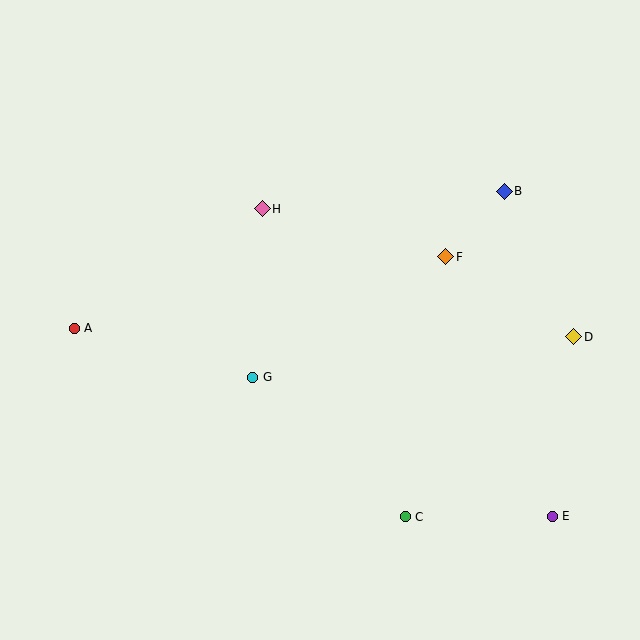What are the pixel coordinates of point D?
Point D is at (573, 337).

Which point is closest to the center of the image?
Point G at (253, 377) is closest to the center.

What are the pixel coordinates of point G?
Point G is at (253, 377).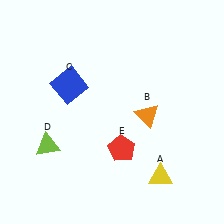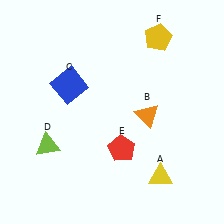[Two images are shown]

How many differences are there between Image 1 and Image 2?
There is 1 difference between the two images.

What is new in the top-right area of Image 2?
A yellow pentagon (F) was added in the top-right area of Image 2.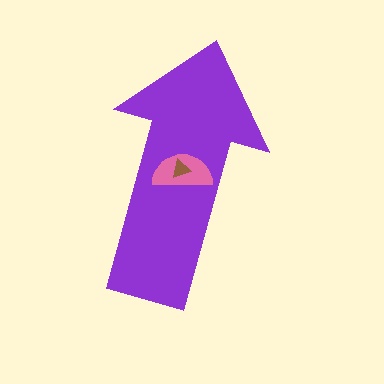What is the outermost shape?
The purple arrow.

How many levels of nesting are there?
3.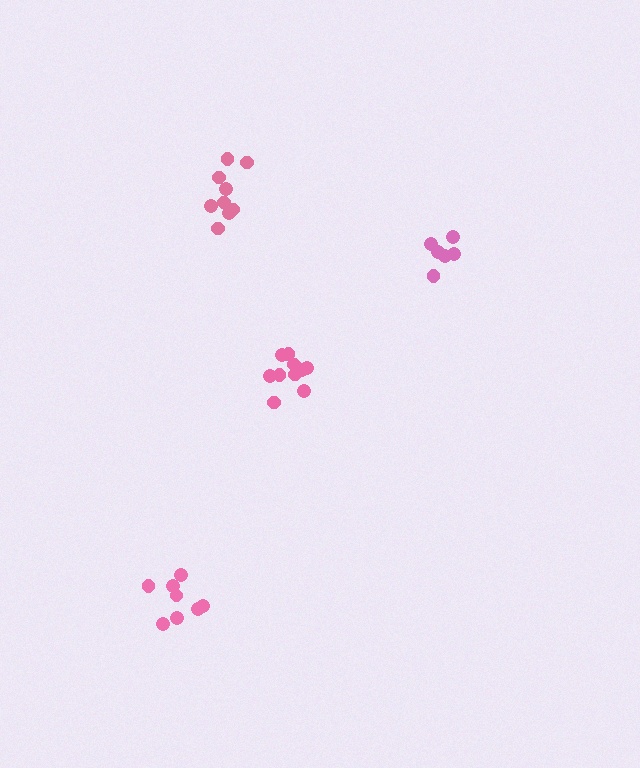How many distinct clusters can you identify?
There are 4 distinct clusters.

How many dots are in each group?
Group 1: 10 dots, Group 2: 9 dots, Group 3: 8 dots, Group 4: 6 dots (33 total).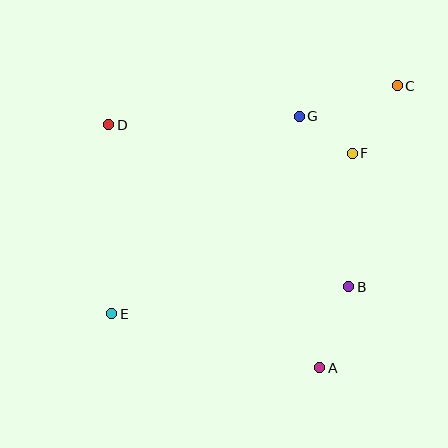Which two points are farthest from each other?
Points C and E are farthest from each other.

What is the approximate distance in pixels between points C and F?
The distance between C and F is approximately 81 pixels.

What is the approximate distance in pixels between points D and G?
The distance between D and G is approximately 191 pixels.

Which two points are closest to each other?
Points F and G are closest to each other.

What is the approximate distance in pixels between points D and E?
The distance between D and E is approximately 189 pixels.